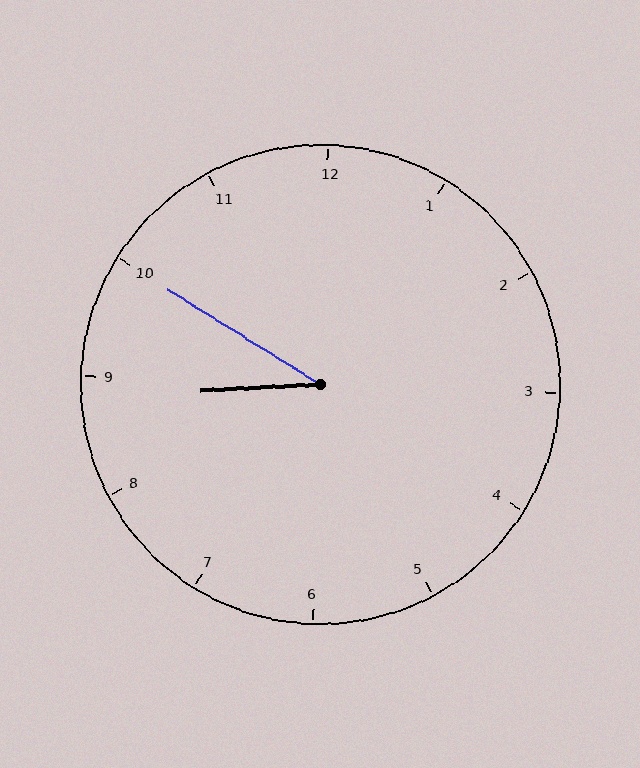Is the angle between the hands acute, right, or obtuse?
It is acute.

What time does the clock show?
8:50.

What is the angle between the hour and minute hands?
Approximately 35 degrees.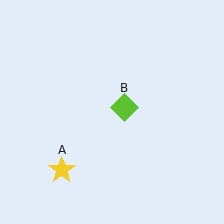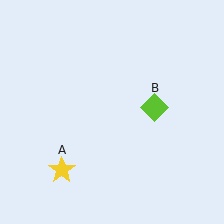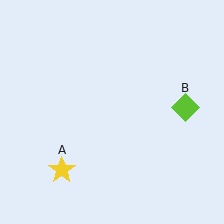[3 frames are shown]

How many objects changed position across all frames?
1 object changed position: lime diamond (object B).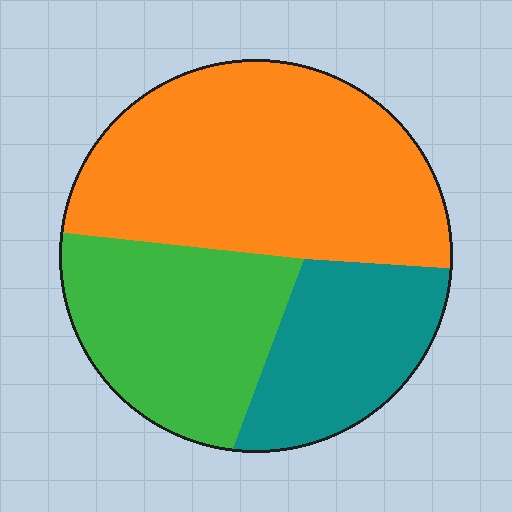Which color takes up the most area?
Orange, at roughly 50%.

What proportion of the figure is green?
Green takes up between a sixth and a third of the figure.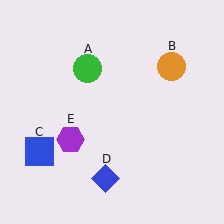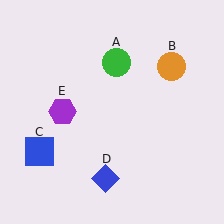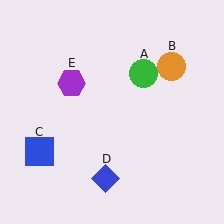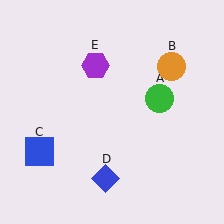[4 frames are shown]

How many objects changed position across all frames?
2 objects changed position: green circle (object A), purple hexagon (object E).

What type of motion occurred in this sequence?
The green circle (object A), purple hexagon (object E) rotated clockwise around the center of the scene.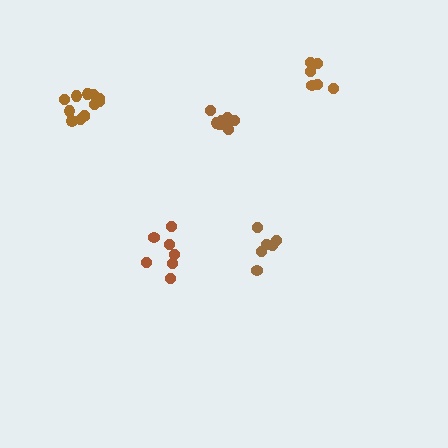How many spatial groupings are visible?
There are 5 spatial groupings.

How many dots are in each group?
Group 1: 7 dots, Group 2: 6 dots, Group 3: 12 dots, Group 4: 9 dots, Group 5: 6 dots (40 total).